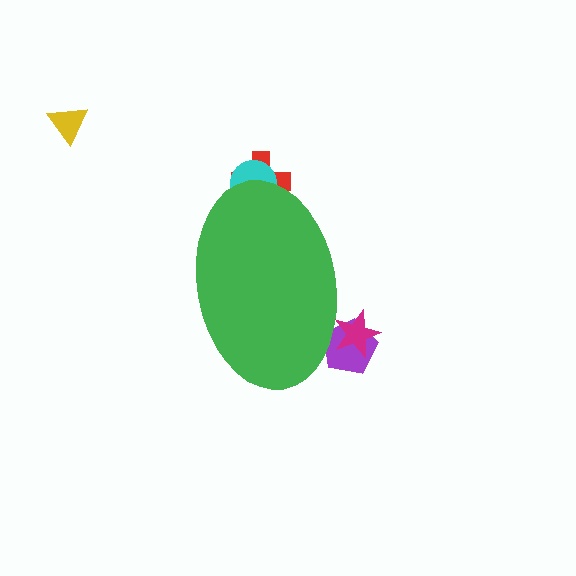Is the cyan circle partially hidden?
Yes, the cyan circle is partially hidden behind the green ellipse.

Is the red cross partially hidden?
Yes, the red cross is partially hidden behind the green ellipse.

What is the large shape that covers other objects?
A green ellipse.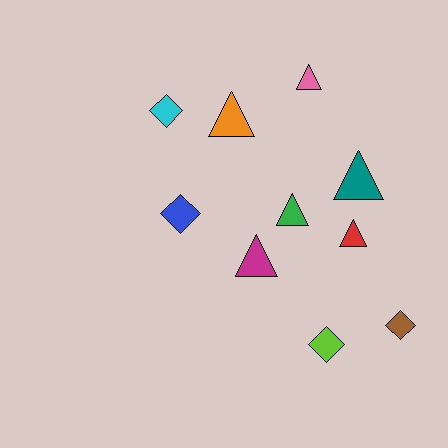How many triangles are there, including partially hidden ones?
There are 6 triangles.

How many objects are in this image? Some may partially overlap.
There are 10 objects.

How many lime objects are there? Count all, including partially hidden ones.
There is 1 lime object.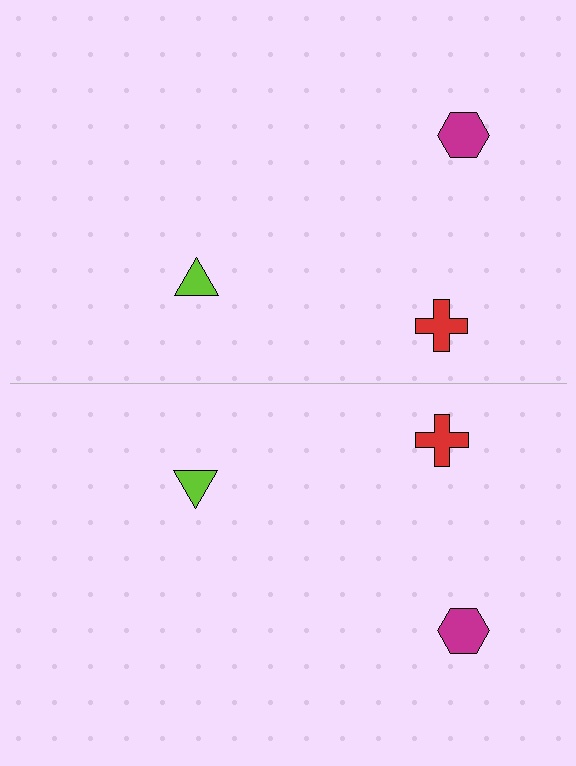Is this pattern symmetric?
Yes, this pattern has bilateral (reflection) symmetry.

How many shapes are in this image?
There are 6 shapes in this image.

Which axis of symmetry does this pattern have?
The pattern has a horizontal axis of symmetry running through the center of the image.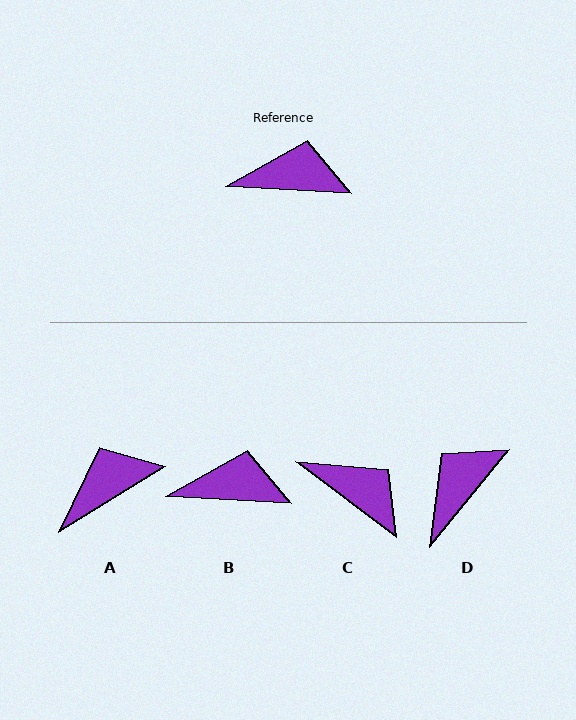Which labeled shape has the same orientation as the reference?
B.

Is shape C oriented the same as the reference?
No, it is off by about 34 degrees.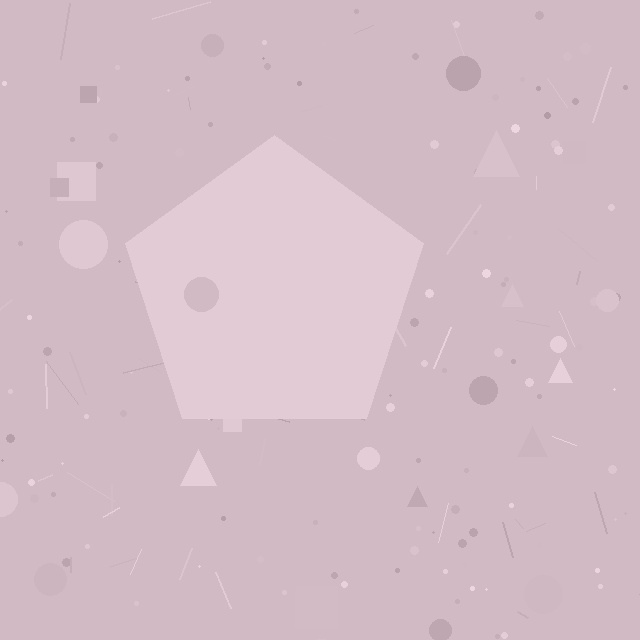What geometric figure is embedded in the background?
A pentagon is embedded in the background.